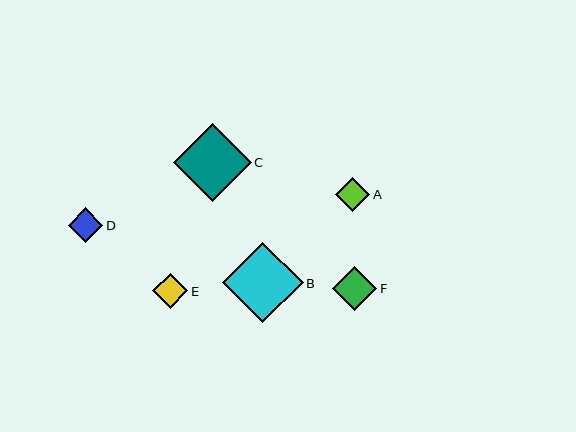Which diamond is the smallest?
Diamond A is the smallest with a size of approximately 34 pixels.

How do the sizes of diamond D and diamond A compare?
Diamond D and diamond A are approximately the same size.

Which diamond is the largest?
Diamond B is the largest with a size of approximately 80 pixels.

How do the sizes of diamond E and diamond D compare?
Diamond E and diamond D are approximately the same size.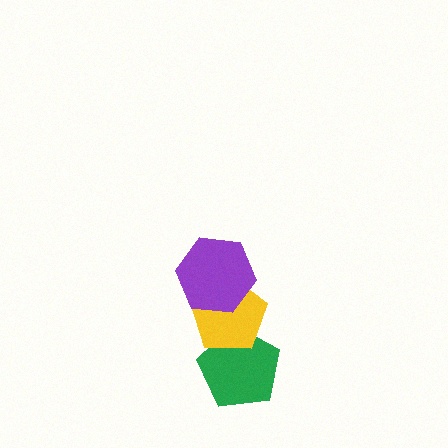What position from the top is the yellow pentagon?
The yellow pentagon is 2nd from the top.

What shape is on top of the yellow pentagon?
The purple hexagon is on top of the yellow pentagon.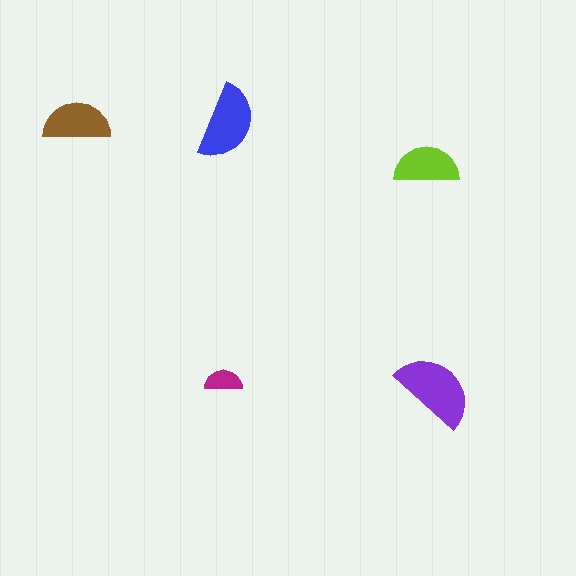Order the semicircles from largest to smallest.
the purple one, the blue one, the brown one, the lime one, the magenta one.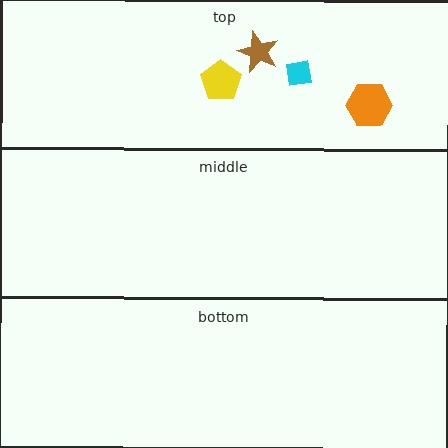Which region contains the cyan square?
The top region.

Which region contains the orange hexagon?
The top region.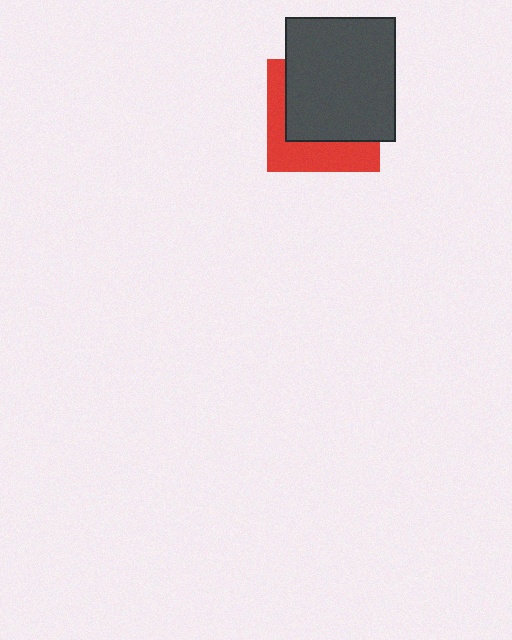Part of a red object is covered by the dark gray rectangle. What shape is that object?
It is a square.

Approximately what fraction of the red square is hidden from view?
Roughly 61% of the red square is hidden behind the dark gray rectangle.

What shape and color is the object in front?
The object in front is a dark gray rectangle.